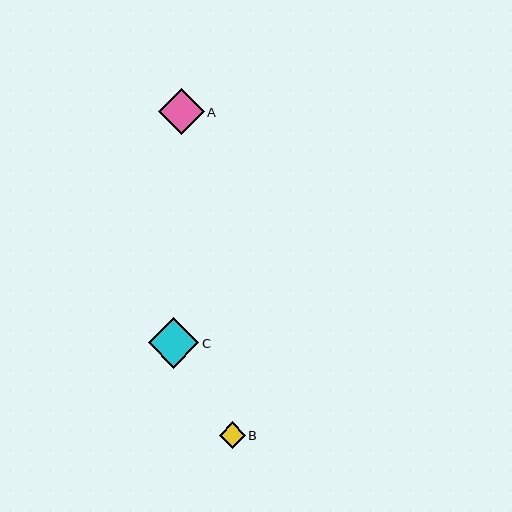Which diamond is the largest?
Diamond C is the largest with a size of approximately 50 pixels.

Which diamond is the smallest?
Diamond B is the smallest with a size of approximately 26 pixels.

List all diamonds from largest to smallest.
From largest to smallest: C, A, B.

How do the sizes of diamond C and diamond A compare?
Diamond C and diamond A are approximately the same size.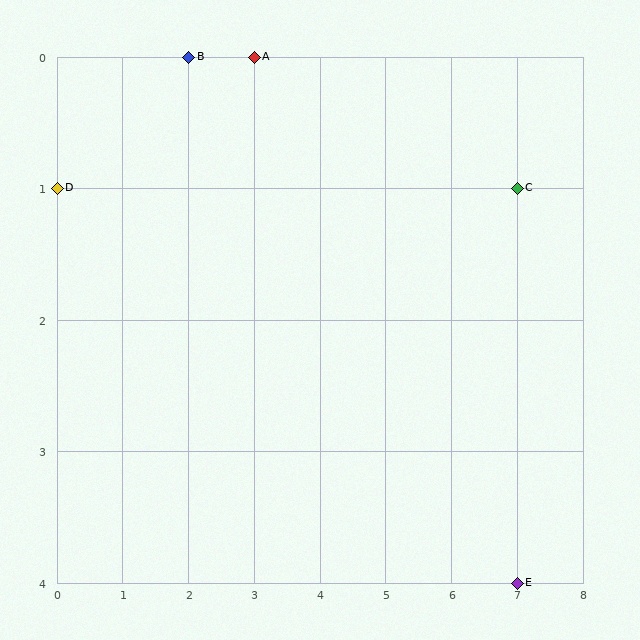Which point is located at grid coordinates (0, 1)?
Point D is at (0, 1).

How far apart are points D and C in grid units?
Points D and C are 7 columns apart.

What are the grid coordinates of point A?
Point A is at grid coordinates (3, 0).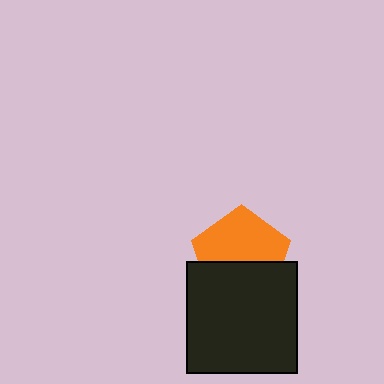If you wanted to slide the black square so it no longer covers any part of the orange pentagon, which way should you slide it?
Slide it down — that is the most direct way to separate the two shapes.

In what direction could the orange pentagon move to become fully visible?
The orange pentagon could move up. That would shift it out from behind the black square entirely.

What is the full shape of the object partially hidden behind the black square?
The partially hidden object is an orange pentagon.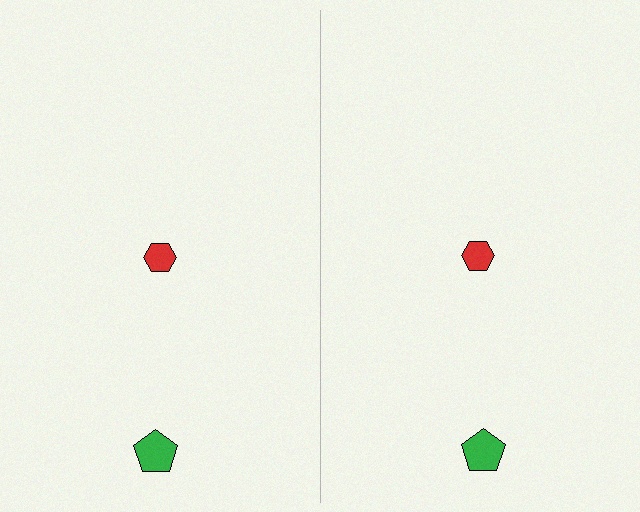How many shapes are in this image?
There are 4 shapes in this image.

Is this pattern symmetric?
Yes, this pattern has bilateral (reflection) symmetry.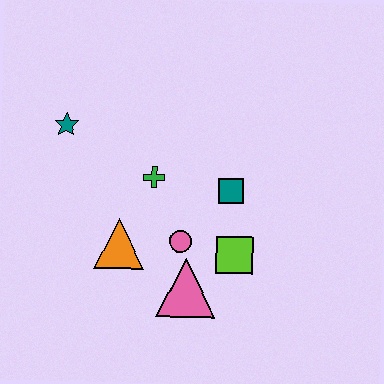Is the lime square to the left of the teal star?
No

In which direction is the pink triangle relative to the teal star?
The pink triangle is below the teal star.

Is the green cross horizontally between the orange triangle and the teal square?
Yes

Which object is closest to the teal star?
The green cross is closest to the teal star.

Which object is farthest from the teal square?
The teal star is farthest from the teal square.